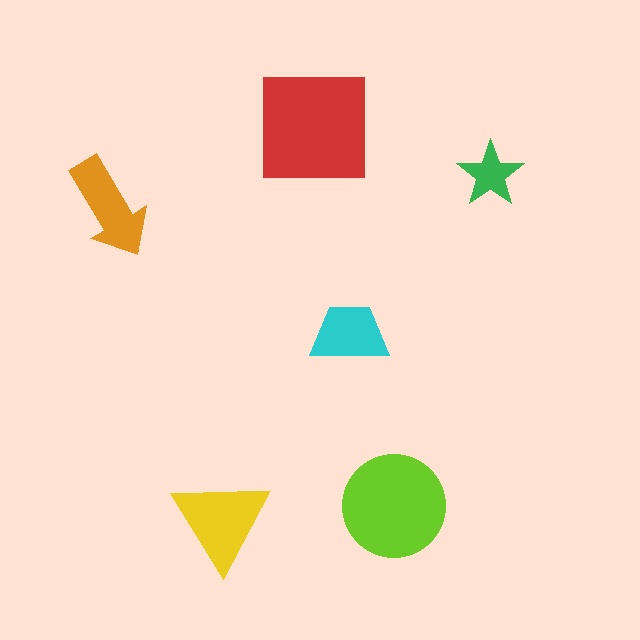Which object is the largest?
The red square.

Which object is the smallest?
The green star.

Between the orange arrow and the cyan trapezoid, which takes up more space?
The orange arrow.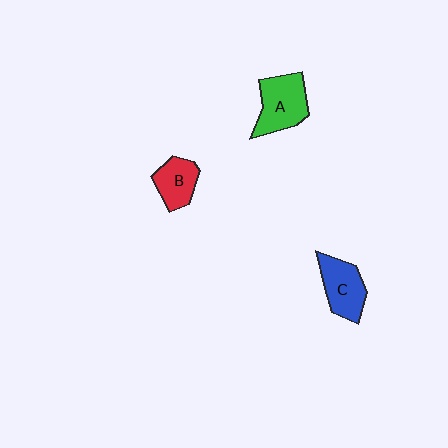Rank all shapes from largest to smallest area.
From largest to smallest: A (green), C (blue), B (red).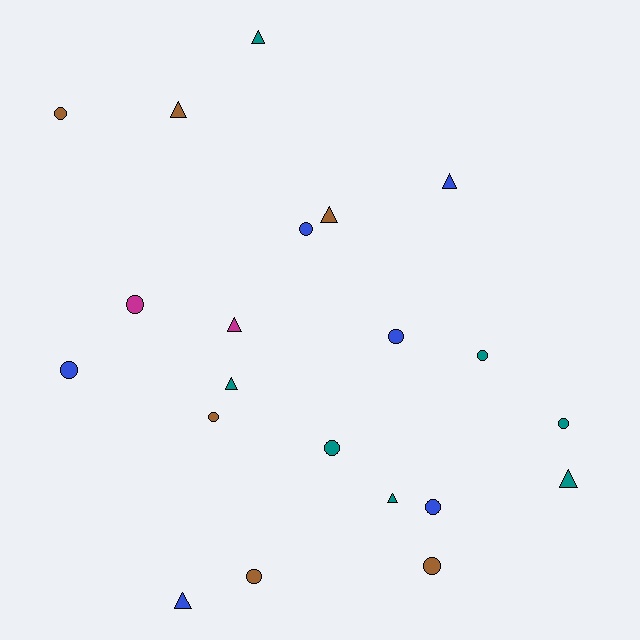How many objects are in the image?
There are 21 objects.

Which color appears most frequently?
Teal, with 7 objects.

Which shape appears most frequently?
Circle, with 12 objects.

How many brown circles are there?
There are 4 brown circles.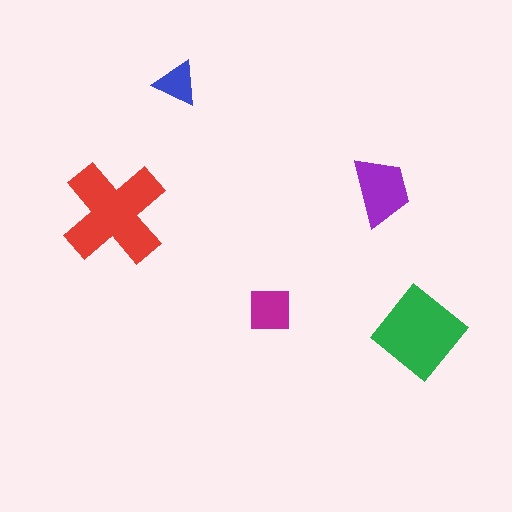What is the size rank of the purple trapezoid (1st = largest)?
3rd.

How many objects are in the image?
There are 5 objects in the image.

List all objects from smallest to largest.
The blue triangle, the magenta square, the purple trapezoid, the green diamond, the red cross.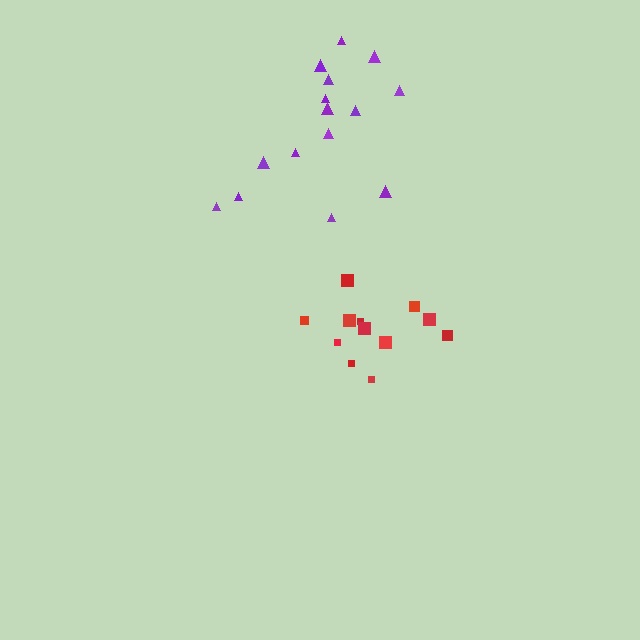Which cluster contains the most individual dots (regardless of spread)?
Purple (15).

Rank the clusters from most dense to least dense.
red, purple.